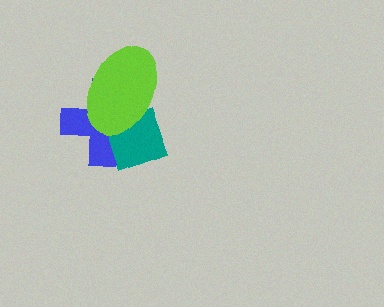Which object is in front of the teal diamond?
The lime ellipse is in front of the teal diamond.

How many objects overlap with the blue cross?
2 objects overlap with the blue cross.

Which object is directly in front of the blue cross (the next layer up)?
The teal diamond is directly in front of the blue cross.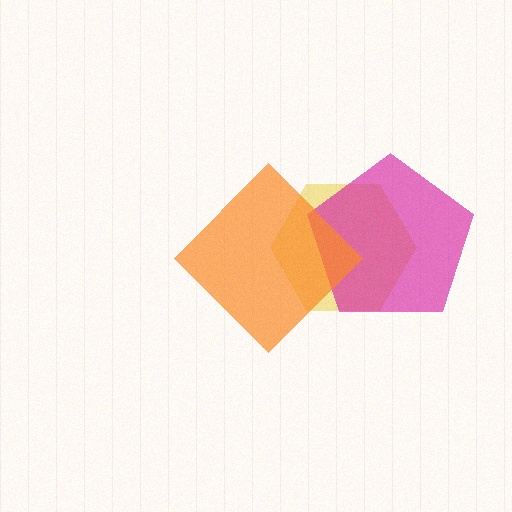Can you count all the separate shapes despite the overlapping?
Yes, there are 3 separate shapes.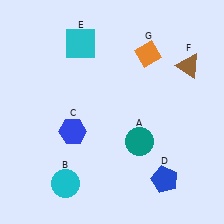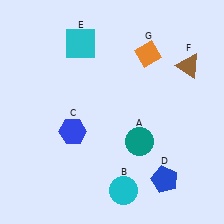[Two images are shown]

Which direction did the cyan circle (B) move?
The cyan circle (B) moved right.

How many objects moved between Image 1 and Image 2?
1 object moved between the two images.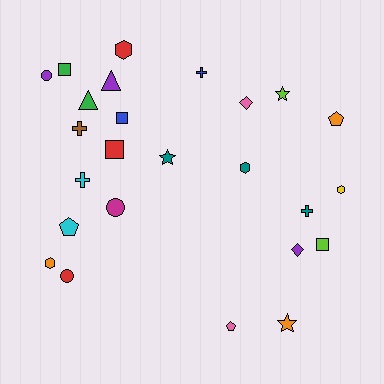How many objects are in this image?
There are 25 objects.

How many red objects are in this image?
There are 3 red objects.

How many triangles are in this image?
There are 2 triangles.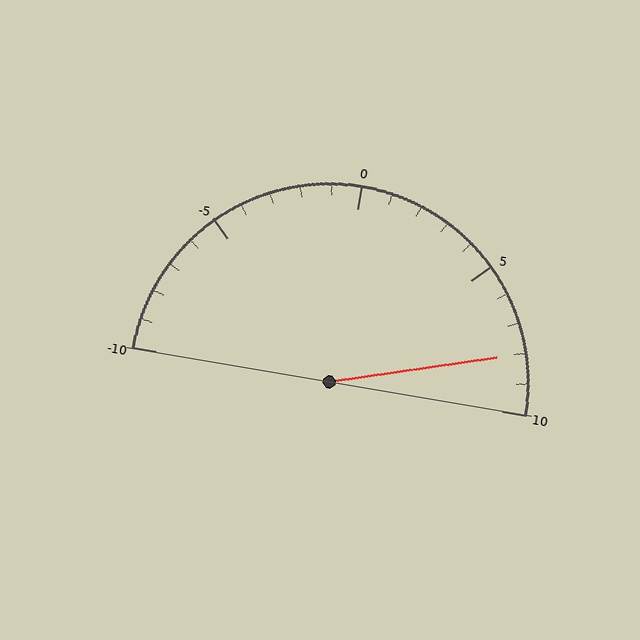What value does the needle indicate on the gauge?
The needle indicates approximately 8.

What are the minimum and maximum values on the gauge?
The gauge ranges from -10 to 10.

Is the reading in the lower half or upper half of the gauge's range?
The reading is in the upper half of the range (-10 to 10).